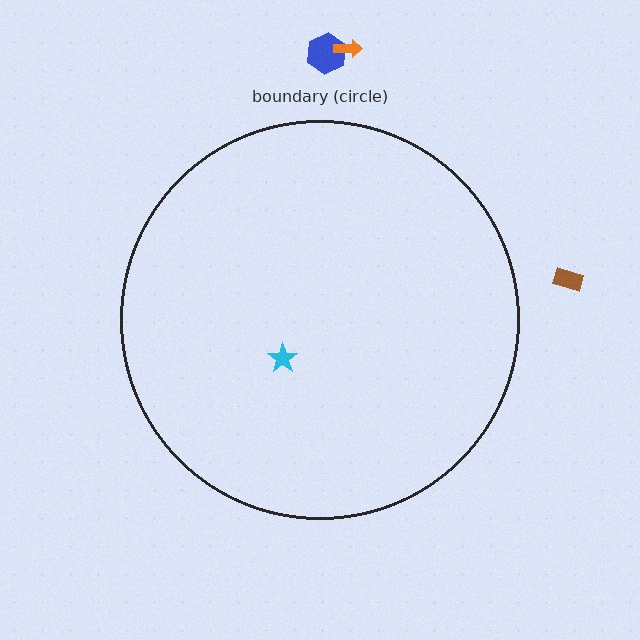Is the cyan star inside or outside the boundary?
Inside.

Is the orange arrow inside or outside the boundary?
Outside.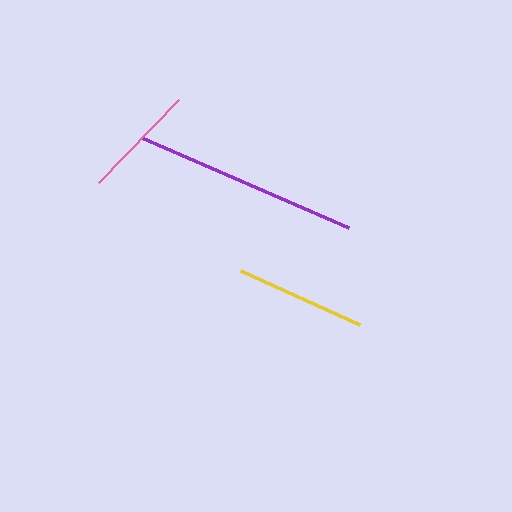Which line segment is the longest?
The purple line is the longest at approximately 225 pixels.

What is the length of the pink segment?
The pink segment is approximately 115 pixels long.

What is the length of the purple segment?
The purple segment is approximately 225 pixels long.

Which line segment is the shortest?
The pink line is the shortest at approximately 115 pixels.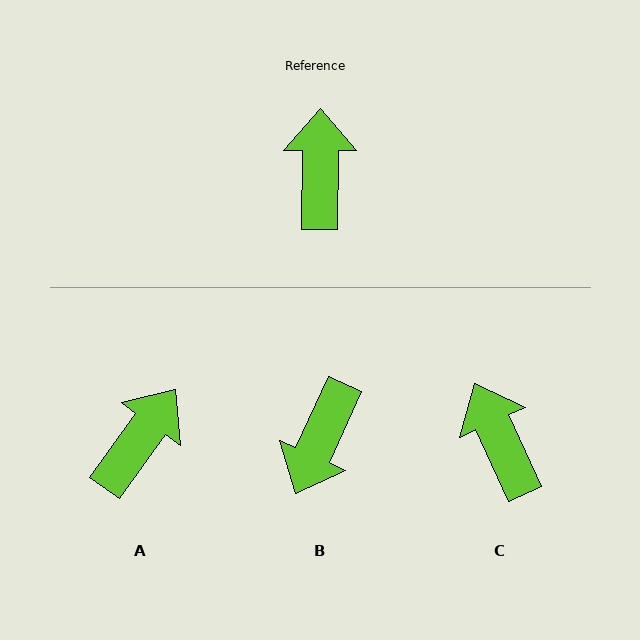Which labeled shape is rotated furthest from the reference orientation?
B, about 156 degrees away.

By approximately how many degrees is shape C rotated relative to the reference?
Approximately 25 degrees counter-clockwise.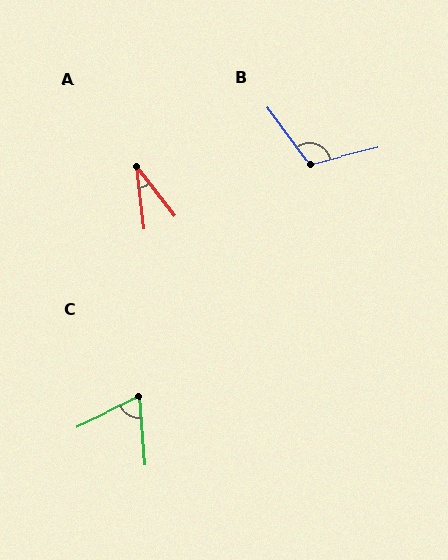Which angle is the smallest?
A, at approximately 31 degrees.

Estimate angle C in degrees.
Approximately 69 degrees.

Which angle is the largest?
B, at approximately 113 degrees.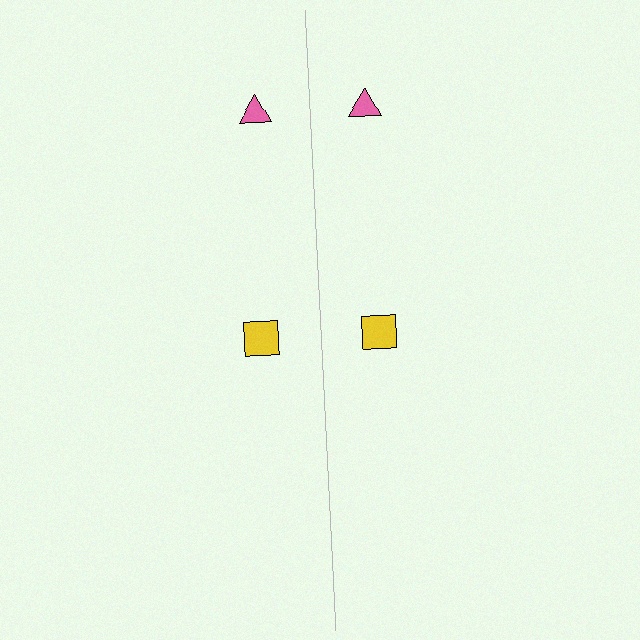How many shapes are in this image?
There are 4 shapes in this image.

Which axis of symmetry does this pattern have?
The pattern has a vertical axis of symmetry running through the center of the image.